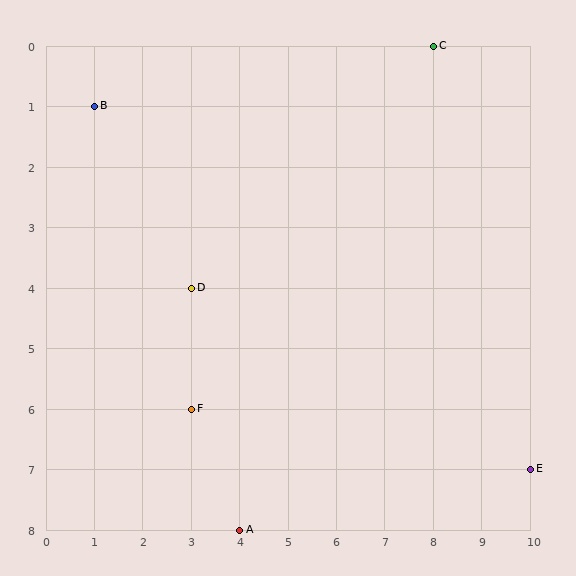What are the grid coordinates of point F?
Point F is at grid coordinates (3, 6).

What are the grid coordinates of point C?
Point C is at grid coordinates (8, 0).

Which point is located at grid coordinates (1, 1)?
Point B is at (1, 1).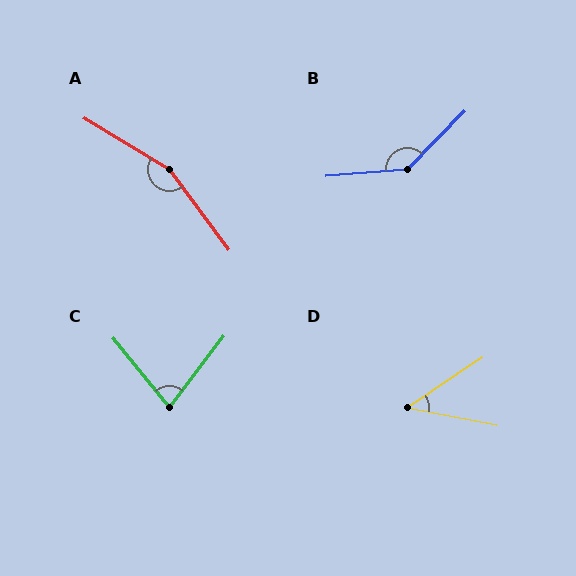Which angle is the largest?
A, at approximately 158 degrees.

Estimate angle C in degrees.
Approximately 77 degrees.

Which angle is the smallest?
D, at approximately 45 degrees.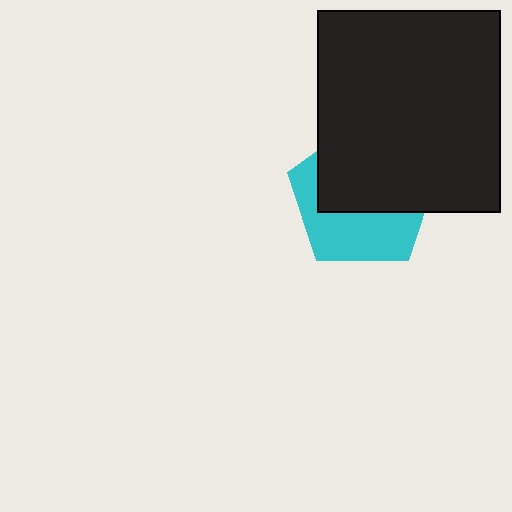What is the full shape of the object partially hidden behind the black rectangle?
The partially hidden object is a cyan pentagon.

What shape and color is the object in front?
The object in front is a black rectangle.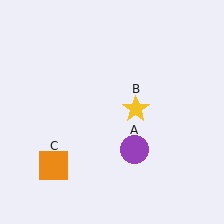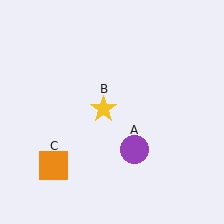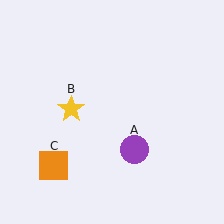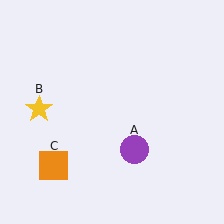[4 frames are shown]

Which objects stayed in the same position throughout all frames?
Purple circle (object A) and orange square (object C) remained stationary.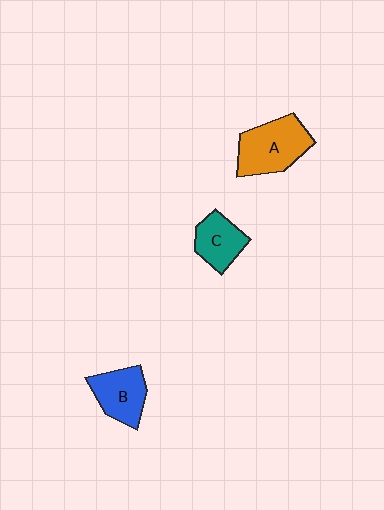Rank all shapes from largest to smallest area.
From largest to smallest: A (orange), B (blue), C (teal).